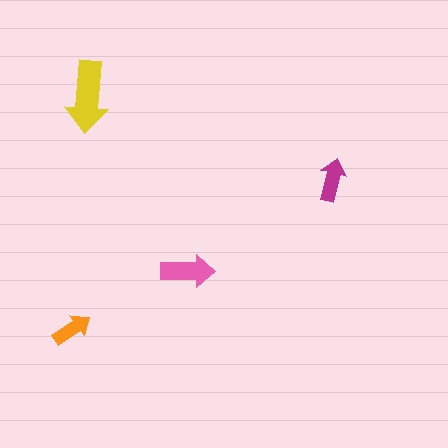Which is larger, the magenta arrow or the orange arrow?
The magenta one.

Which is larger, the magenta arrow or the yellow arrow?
The yellow one.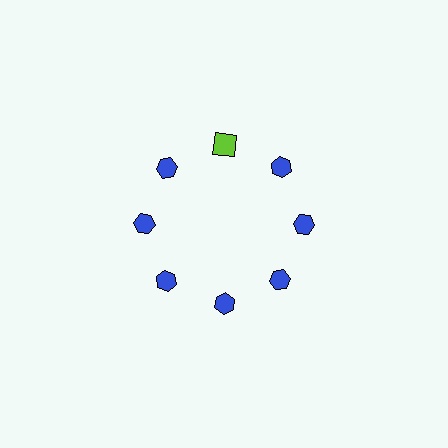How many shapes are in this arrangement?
There are 8 shapes arranged in a ring pattern.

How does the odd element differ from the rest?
It differs in both color (lime instead of blue) and shape (square instead of hexagon).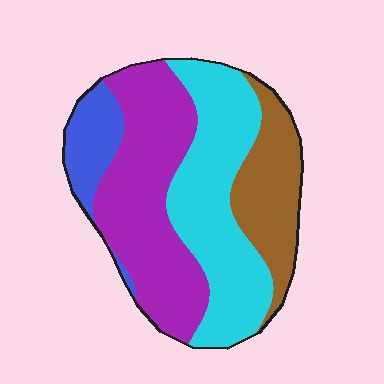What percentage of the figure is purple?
Purple covers 36% of the figure.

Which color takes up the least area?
Blue, at roughly 10%.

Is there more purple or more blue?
Purple.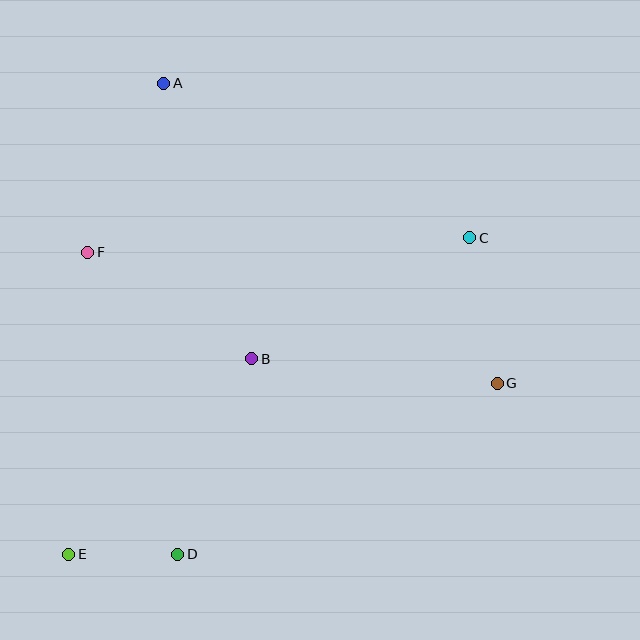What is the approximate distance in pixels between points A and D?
The distance between A and D is approximately 471 pixels.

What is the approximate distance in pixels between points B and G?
The distance between B and G is approximately 247 pixels.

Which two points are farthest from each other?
Points C and E are farthest from each other.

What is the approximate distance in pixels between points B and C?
The distance between B and C is approximately 249 pixels.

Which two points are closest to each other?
Points D and E are closest to each other.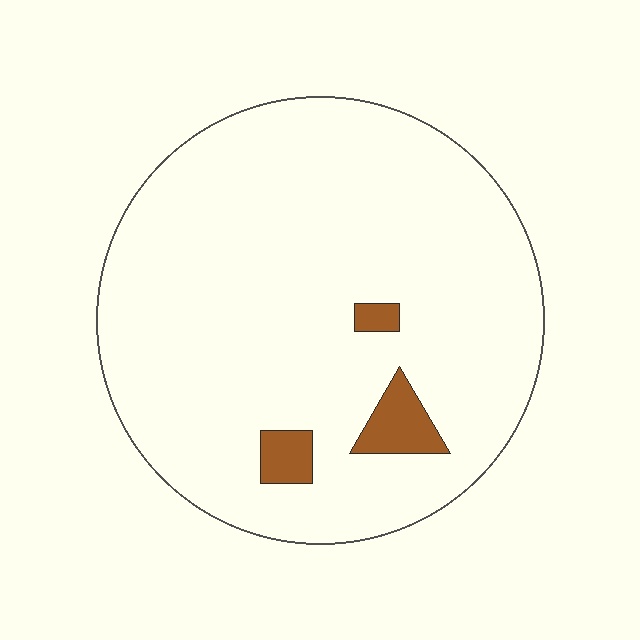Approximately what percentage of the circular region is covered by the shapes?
Approximately 5%.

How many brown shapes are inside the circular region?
3.